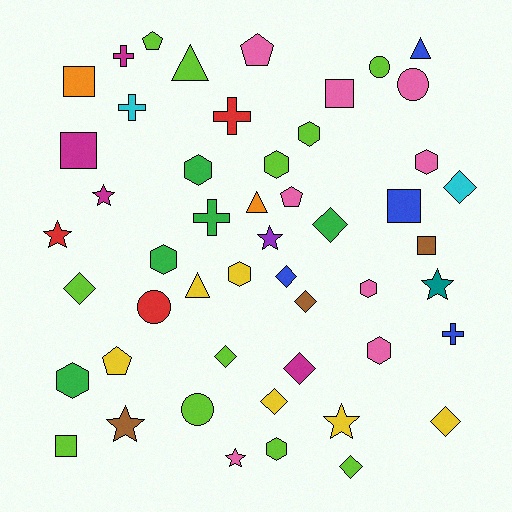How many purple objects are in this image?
There is 1 purple object.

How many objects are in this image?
There are 50 objects.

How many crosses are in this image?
There are 5 crosses.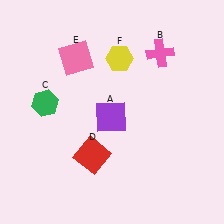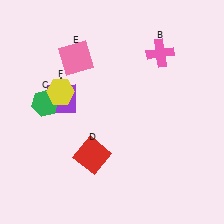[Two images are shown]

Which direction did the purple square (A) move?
The purple square (A) moved left.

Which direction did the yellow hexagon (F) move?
The yellow hexagon (F) moved left.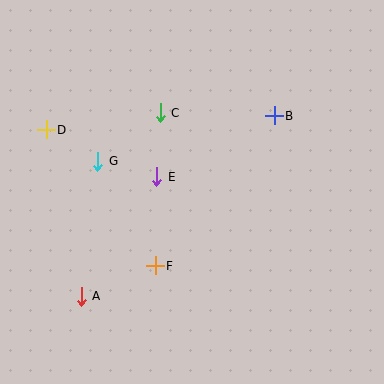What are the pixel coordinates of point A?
Point A is at (81, 296).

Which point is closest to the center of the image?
Point E at (157, 177) is closest to the center.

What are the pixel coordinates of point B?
Point B is at (274, 116).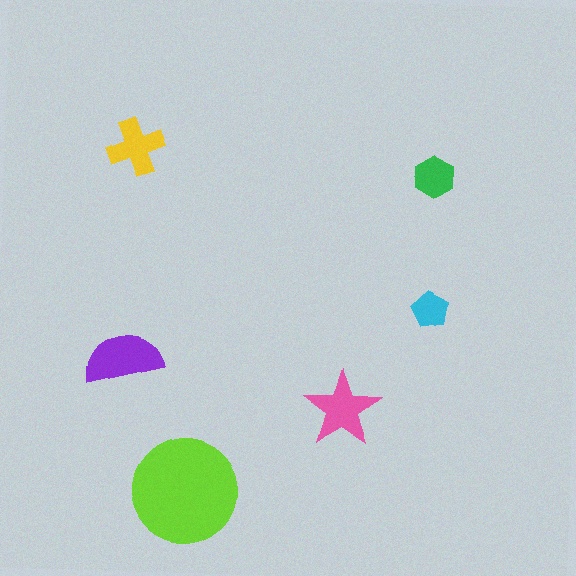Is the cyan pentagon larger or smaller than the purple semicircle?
Smaller.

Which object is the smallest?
The cyan pentagon.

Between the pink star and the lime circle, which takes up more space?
The lime circle.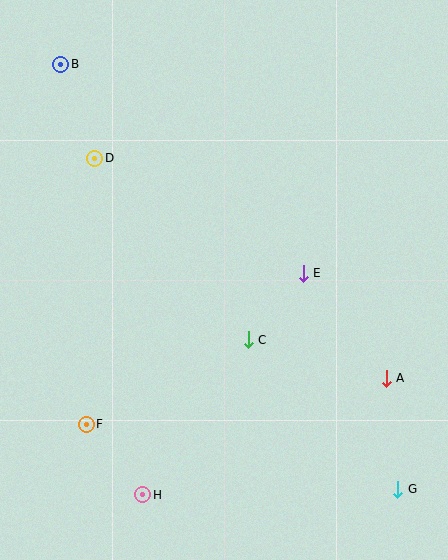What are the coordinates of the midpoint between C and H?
The midpoint between C and H is at (196, 417).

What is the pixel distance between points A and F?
The distance between A and F is 304 pixels.